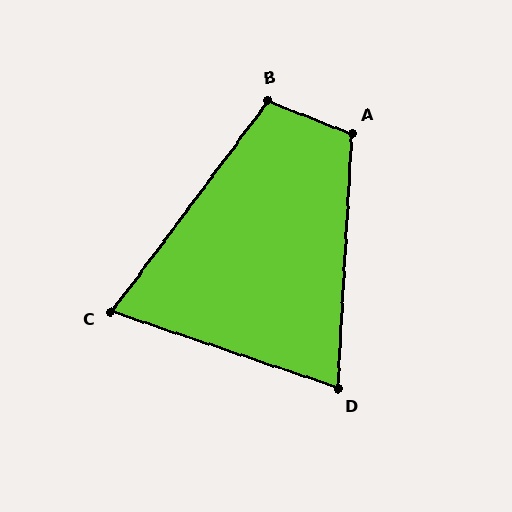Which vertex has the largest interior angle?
A, at approximately 108 degrees.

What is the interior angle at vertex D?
Approximately 75 degrees (acute).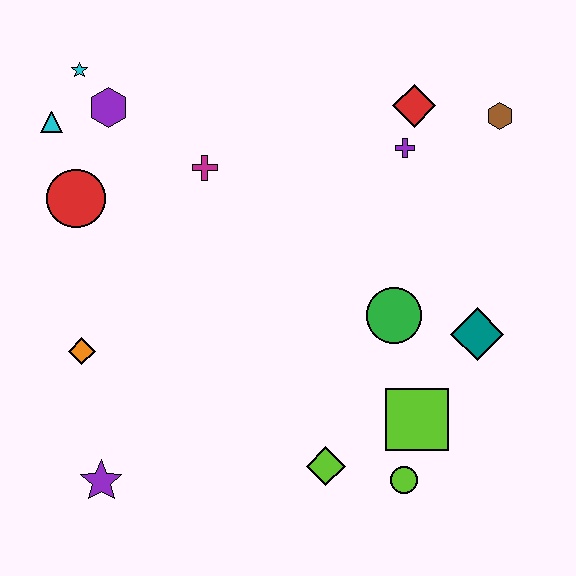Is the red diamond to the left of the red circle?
No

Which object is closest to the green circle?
The teal diamond is closest to the green circle.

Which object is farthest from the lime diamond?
The cyan star is farthest from the lime diamond.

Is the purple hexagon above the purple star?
Yes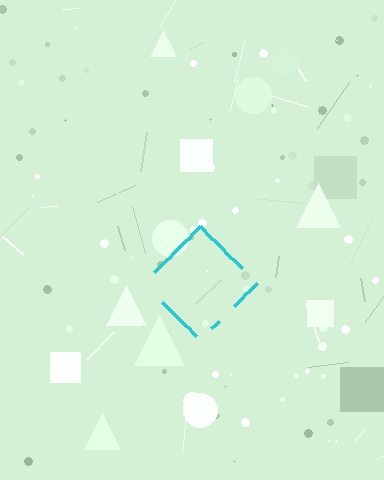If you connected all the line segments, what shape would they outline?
They would outline a diamond.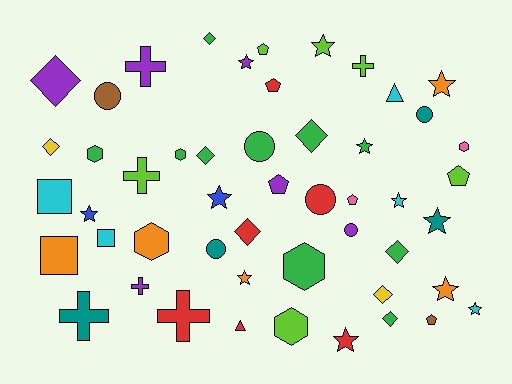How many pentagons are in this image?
There are 6 pentagons.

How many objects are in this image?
There are 50 objects.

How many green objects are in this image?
There are 10 green objects.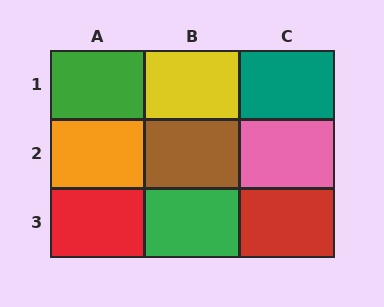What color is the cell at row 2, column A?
Orange.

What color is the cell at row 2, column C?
Pink.